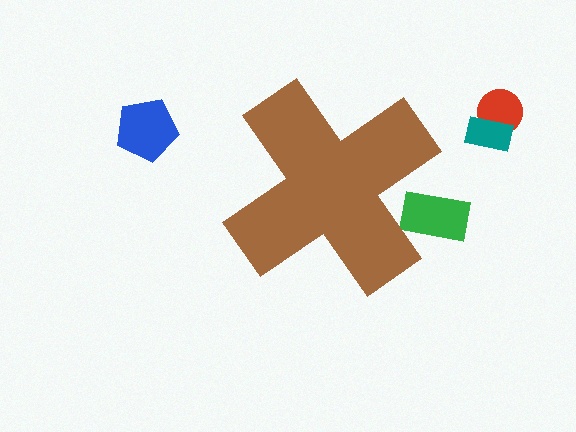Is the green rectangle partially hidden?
Yes, the green rectangle is partially hidden behind the brown cross.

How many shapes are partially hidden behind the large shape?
1 shape is partially hidden.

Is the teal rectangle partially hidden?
No, the teal rectangle is fully visible.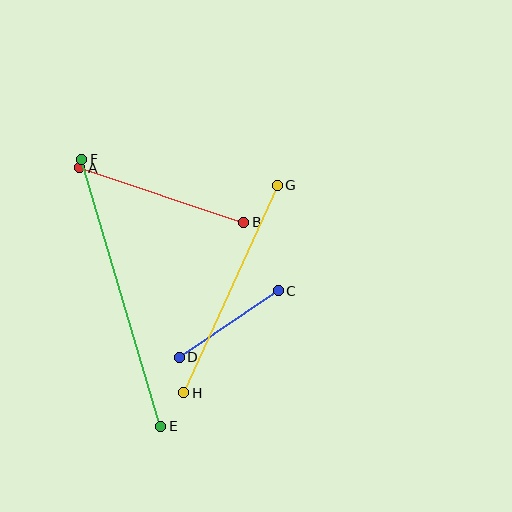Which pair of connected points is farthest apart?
Points E and F are farthest apart.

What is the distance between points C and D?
The distance is approximately 119 pixels.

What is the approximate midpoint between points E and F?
The midpoint is at approximately (121, 293) pixels.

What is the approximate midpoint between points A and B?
The midpoint is at approximately (162, 195) pixels.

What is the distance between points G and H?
The distance is approximately 227 pixels.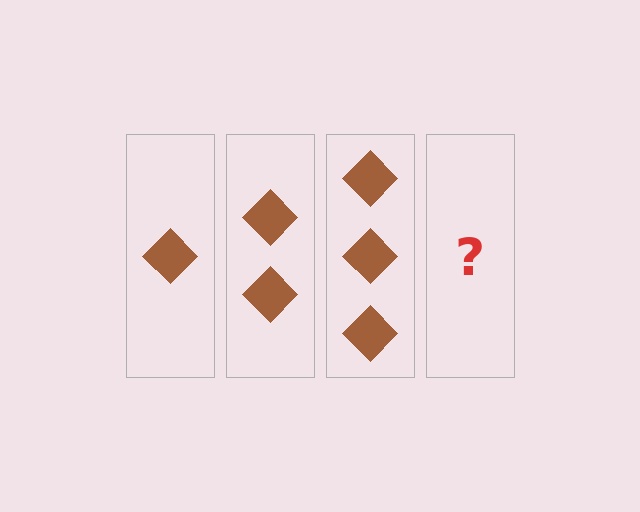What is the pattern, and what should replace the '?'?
The pattern is that each step adds one more diamond. The '?' should be 4 diamonds.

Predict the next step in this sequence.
The next step is 4 diamonds.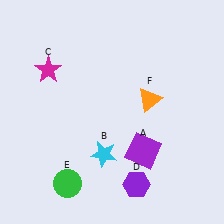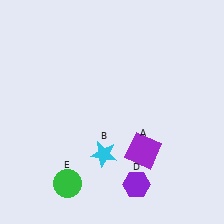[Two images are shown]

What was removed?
The orange triangle (F), the magenta star (C) were removed in Image 2.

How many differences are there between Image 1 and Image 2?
There are 2 differences between the two images.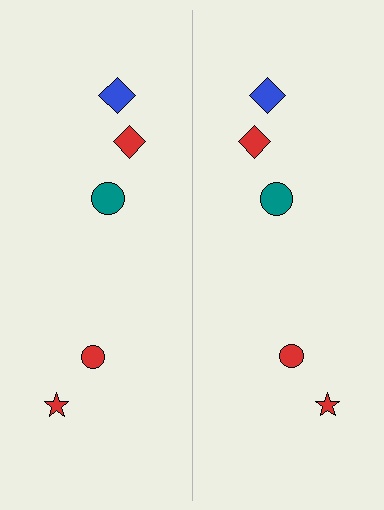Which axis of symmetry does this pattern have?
The pattern has a vertical axis of symmetry running through the center of the image.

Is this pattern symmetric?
Yes, this pattern has bilateral (reflection) symmetry.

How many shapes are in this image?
There are 10 shapes in this image.